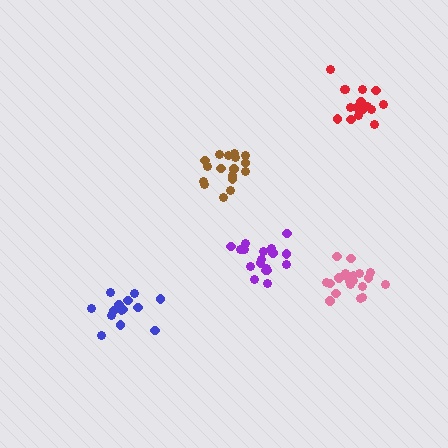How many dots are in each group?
Group 1: 20 dots, Group 2: 14 dots, Group 3: 19 dots, Group 4: 17 dots, Group 5: 19 dots (89 total).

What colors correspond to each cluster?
The clusters are colored: pink, blue, brown, red, purple.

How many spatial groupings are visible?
There are 5 spatial groupings.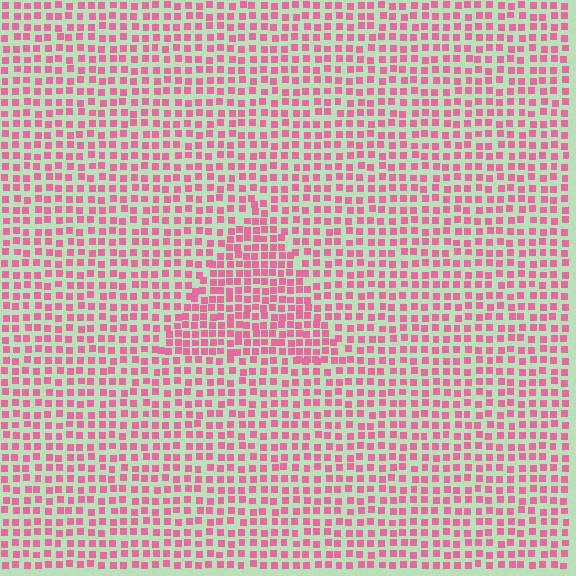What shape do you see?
I see a triangle.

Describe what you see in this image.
The image contains small pink elements arranged at two different densities. A triangle-shaped region is visible where the elements are more densely packed than the surrounding area.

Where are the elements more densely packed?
The elements are more densely packed inside the triangle boundary.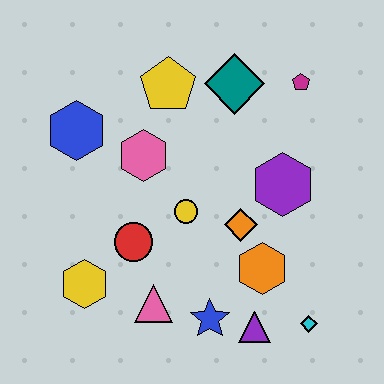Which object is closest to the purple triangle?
The blue star is closest to the purple triangle.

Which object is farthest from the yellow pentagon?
The cyan diamond is farthest from the yellow pentagon.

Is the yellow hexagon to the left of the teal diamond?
Yes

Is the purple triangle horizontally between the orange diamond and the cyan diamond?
Yes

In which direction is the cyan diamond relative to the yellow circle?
The cyan diamond is to the right of the yellow circle.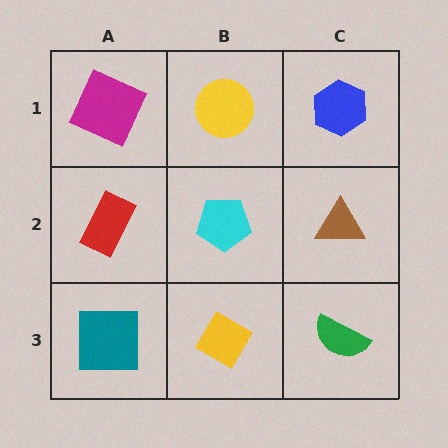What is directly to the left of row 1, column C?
A yellow circle.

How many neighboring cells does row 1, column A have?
2.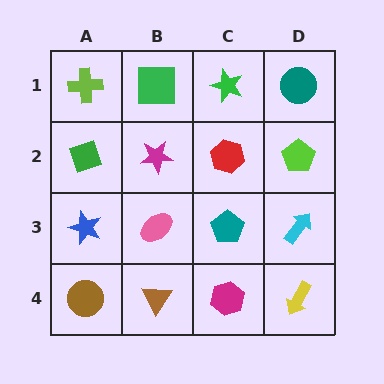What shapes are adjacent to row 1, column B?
A magenta star (row 2, column B), a lime cross (row 1, column A), a green star (row 1, column C).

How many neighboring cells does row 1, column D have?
2.